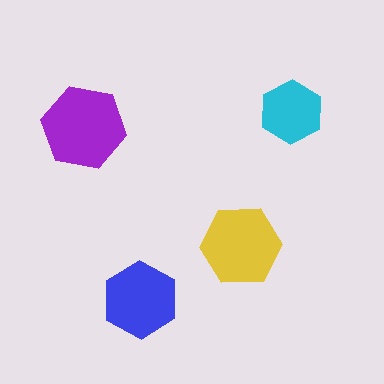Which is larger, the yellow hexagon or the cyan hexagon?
The yellow one.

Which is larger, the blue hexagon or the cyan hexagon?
The blue one.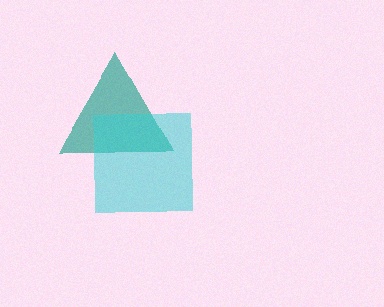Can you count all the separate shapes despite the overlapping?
Yes, there are 2 separate shapes.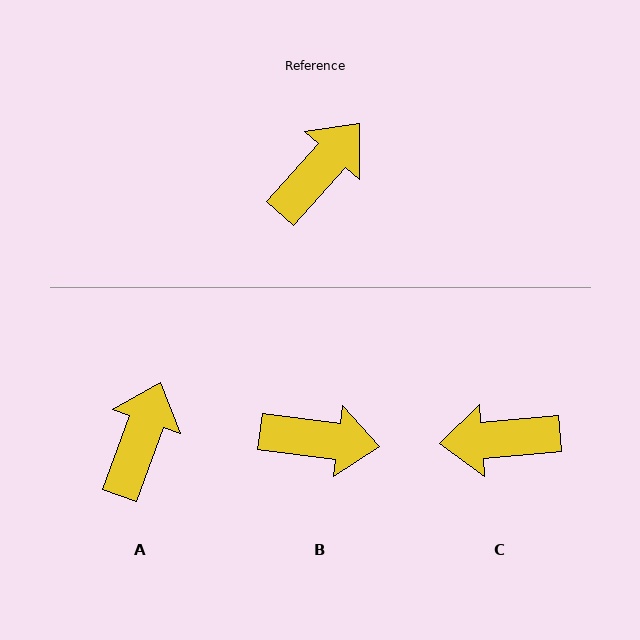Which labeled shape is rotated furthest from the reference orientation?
C, about 136 degrees away.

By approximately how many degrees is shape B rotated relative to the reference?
Approximately 56 degrees clockwise.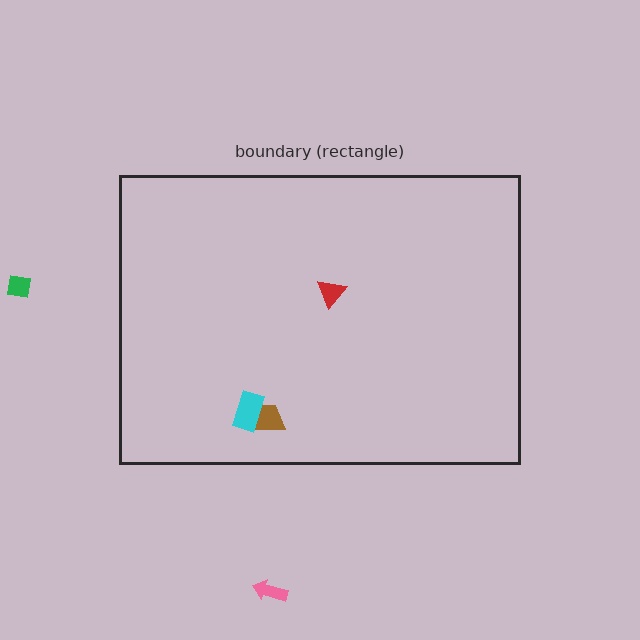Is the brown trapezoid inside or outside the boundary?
Inside.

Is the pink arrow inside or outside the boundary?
Outside.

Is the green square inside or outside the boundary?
Outside.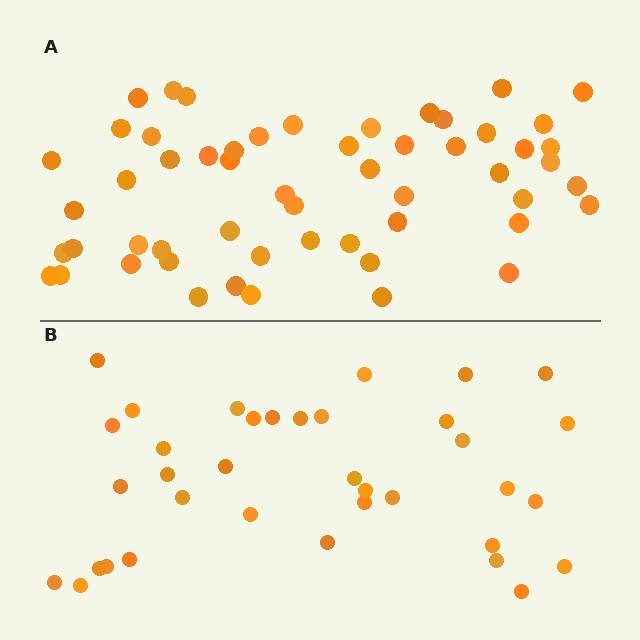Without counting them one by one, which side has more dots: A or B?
Region A (the top region) has more dots.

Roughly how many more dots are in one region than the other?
Region A has approximately 20 more dots than region B.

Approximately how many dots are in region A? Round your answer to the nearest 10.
About 60 dots. (The exact count is 55, which rounds to 60.)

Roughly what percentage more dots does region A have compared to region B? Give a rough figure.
About 55% more.